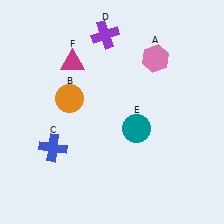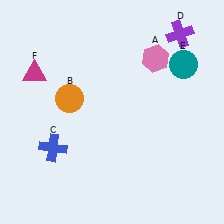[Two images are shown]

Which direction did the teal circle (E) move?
The teal circle (E) moved up.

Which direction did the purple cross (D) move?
The purple cross (D) moved right.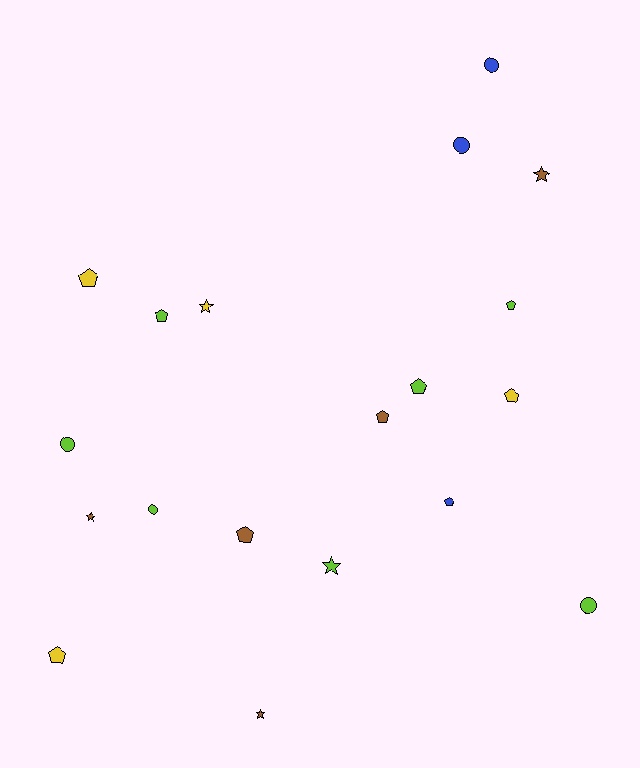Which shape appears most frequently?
Pentagon, with 9 objects.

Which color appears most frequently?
Lime, with 7 objects.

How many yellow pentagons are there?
There are 3 yellow pentagons.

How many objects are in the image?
There are 19 objects.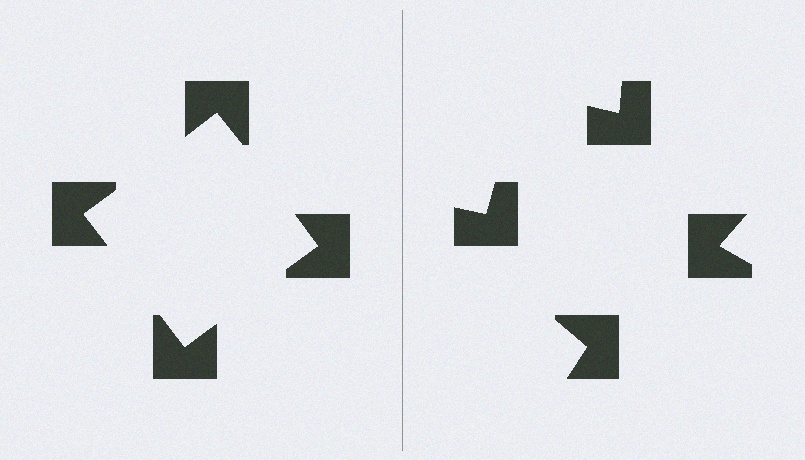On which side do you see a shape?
An illusory square appears on the left side. On the right side the wedge cuts are rotated, so no coherent shape forms.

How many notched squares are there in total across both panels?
8 — 4 on each side.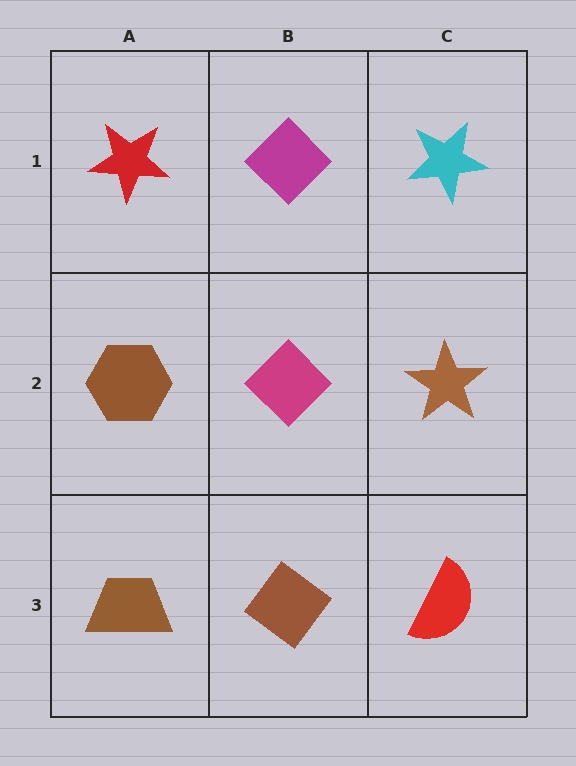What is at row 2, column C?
A brown star.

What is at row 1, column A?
A red star.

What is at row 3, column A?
A brown trapezoid.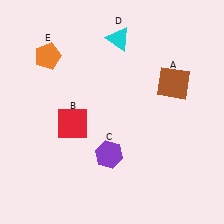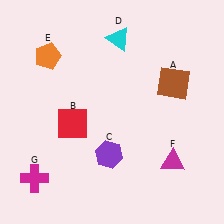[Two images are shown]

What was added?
A magenta triangle (F), a magenta cross (G) were added in Image 2.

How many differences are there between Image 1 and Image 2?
There are 2 differences between the two images.